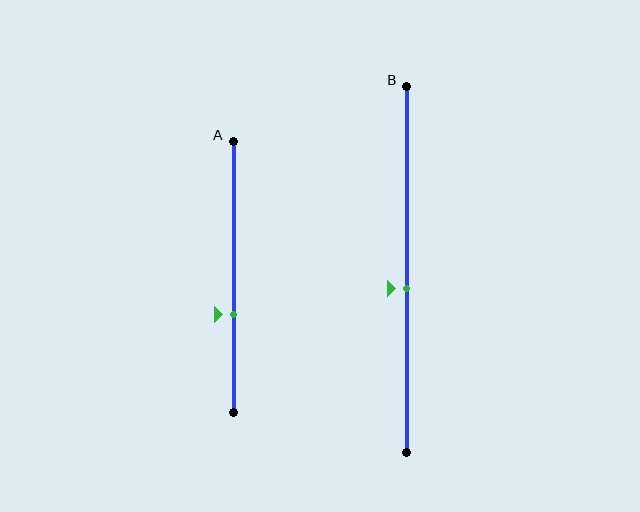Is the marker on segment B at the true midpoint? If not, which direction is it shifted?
No, the marker on segment B is shifted downward by about 5% of the segment length.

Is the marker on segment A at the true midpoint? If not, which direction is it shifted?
No, the marker on segment A is shifted downward by about 14% of the segment length.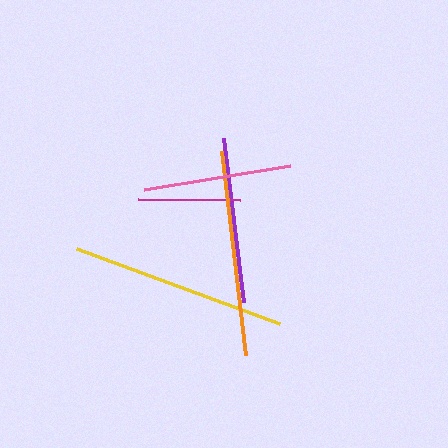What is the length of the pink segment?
The pink segment is approximately 148 pixels long.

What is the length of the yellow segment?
The yellow segment is approximately 216 pixels long.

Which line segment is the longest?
The yellow line is the longest at approximately 216 pixels.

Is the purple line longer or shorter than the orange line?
The orange line is longer than the purple line.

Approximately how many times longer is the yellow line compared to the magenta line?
The yellow line is approximately 2.1 times the length of the magenta line.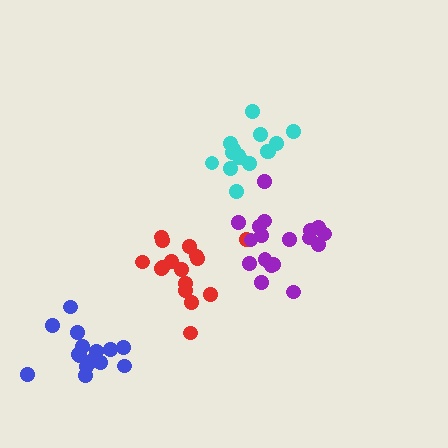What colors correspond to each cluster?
The clusters are colored: red, cyan, blue, purple.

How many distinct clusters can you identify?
There are 4 distinct clusters.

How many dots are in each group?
Group 1: 16 dots, Group 2: 15 dots, Group 3: 15 dots, Group 4: 18 dots (64 total).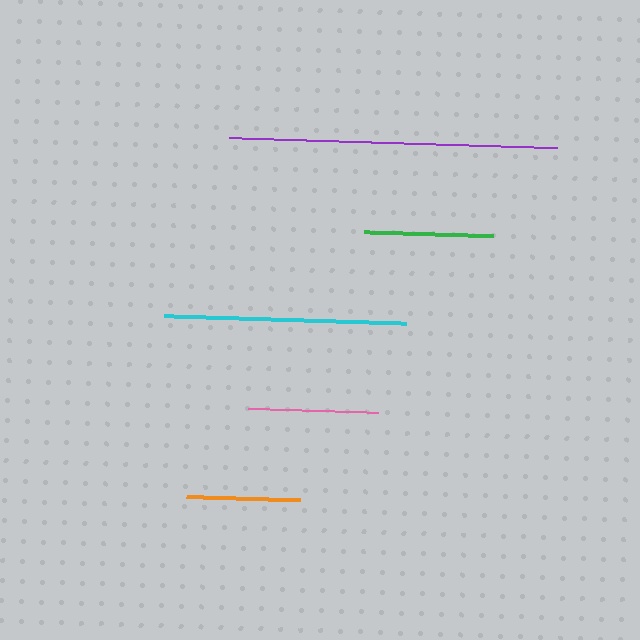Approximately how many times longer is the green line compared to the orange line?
The green line is approximately 1.1 times the length of the orange line.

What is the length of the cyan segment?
The cyan segment is approximately 242 pixels long.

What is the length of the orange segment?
The orange segment is approximately 114 pixels long.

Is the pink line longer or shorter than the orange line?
The pink line is longer than the orange line.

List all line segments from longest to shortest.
From longest to shortest: purple, cyan, pink, green, orange.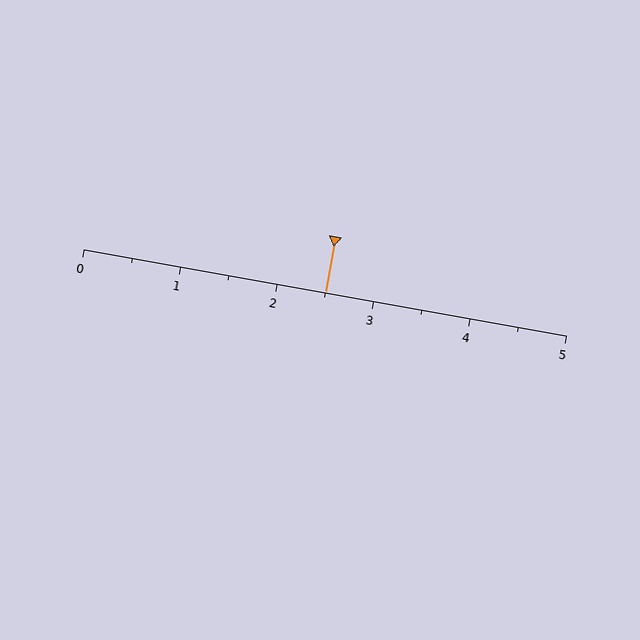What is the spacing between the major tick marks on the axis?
The major ticks are spaced 1 apart.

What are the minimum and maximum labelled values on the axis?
The axis runs from 0 to 5.